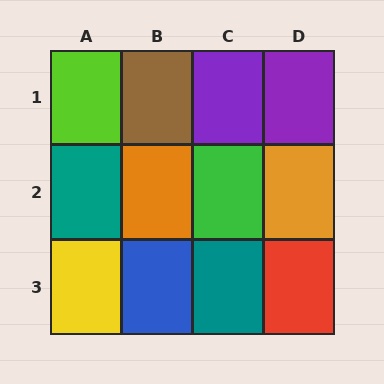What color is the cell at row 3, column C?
Teal.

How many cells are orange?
2 cells are orange.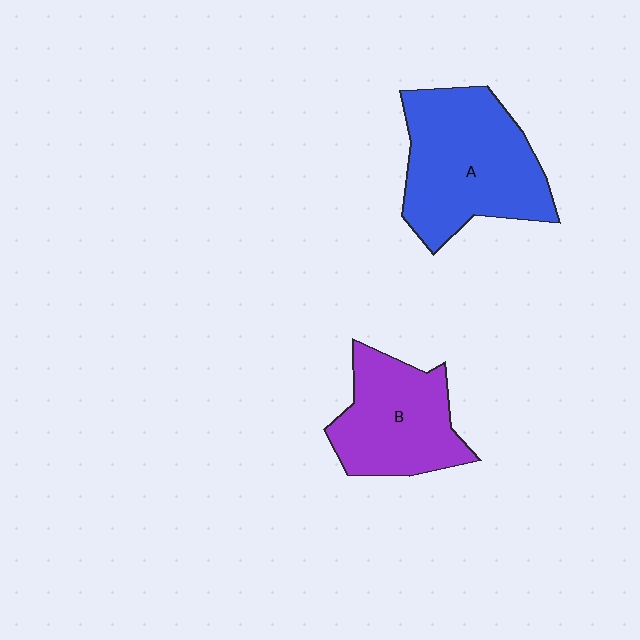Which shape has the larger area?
Shape A (blue).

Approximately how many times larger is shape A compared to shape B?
Approximately 1.4 times.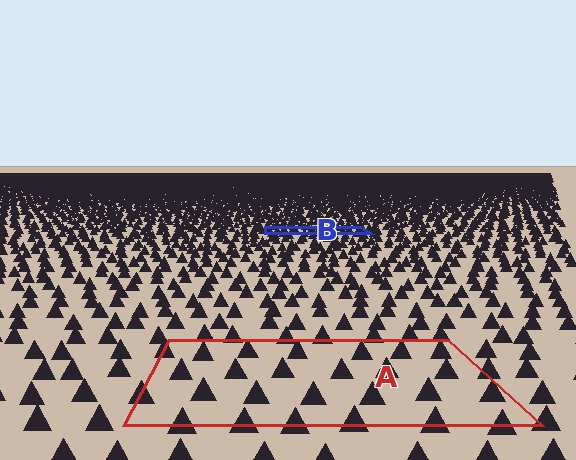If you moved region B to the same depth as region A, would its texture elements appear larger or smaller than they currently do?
They would appear larger. At a closer depth, the same texture elements are projected at a bigger on-screen size.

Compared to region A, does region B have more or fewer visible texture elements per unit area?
Region B has more texture elements per unit area — they are packed more densely because it is farther away.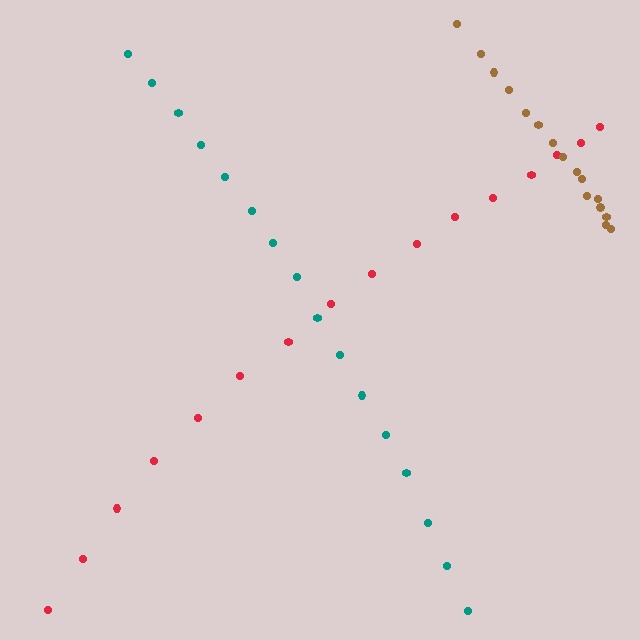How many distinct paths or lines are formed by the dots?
There are 3 distinct paths.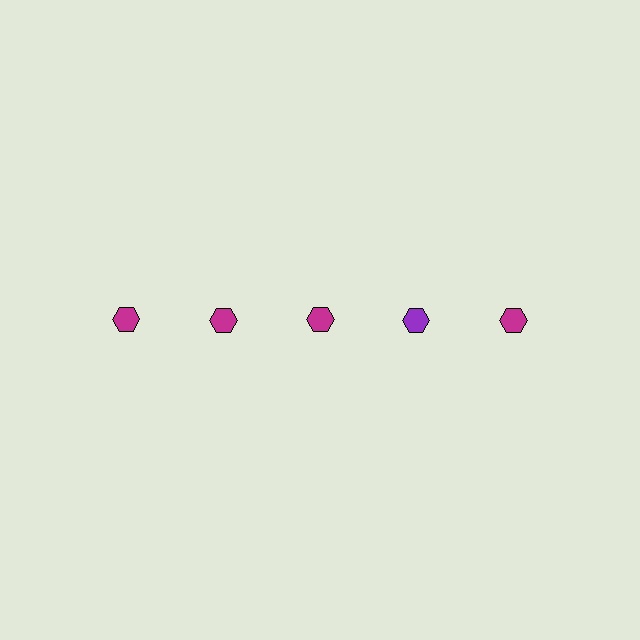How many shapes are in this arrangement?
There are 5 shapes arranged in a grid pattern.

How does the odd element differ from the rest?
It has a different color: purple instead of magenta.